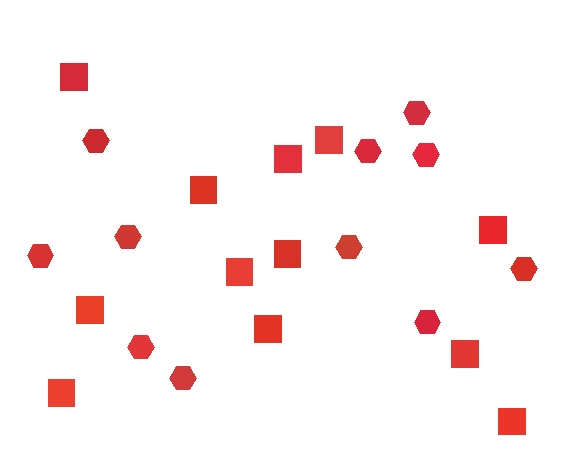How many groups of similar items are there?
There are 2 groups: one group of hexagons (11) and one group of squares (12).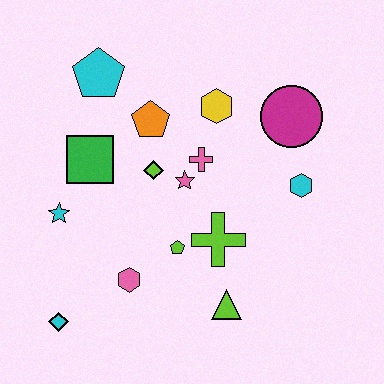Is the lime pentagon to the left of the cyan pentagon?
No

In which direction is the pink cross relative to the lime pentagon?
The pink cross is above the lime pentagon.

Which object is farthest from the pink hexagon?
The magenta circle is farthest from the pink hexagon.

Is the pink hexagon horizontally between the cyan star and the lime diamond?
Yes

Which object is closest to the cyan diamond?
The pink hexagon is closest to the cyan diamond.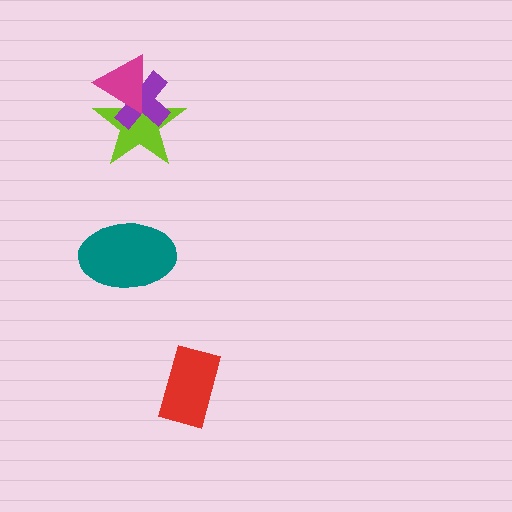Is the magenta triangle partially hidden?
No, no other shape covers it.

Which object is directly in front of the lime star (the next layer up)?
The purple cross is directly in front of the lime star.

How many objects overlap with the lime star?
2 objects overlap with the lime star.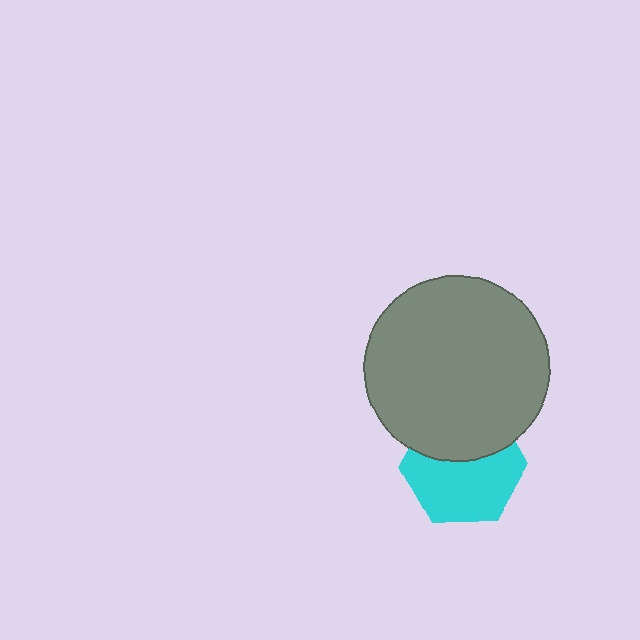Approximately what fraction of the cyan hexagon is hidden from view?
Roughly 40% of the cyan hexagon is hidden behind the gray circle.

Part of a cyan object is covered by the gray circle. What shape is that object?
It is a hexagon.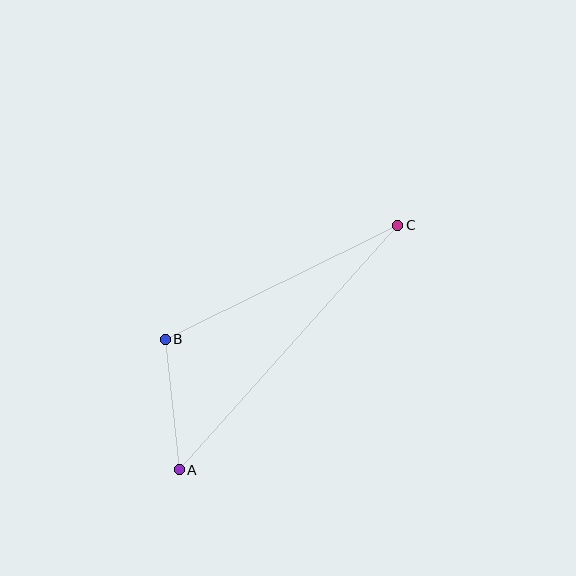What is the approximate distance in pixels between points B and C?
The distance between B and C is approximately 259 pixels.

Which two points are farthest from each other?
Points A and C are farthest from each other.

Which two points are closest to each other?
Points A and B are closest to each other.